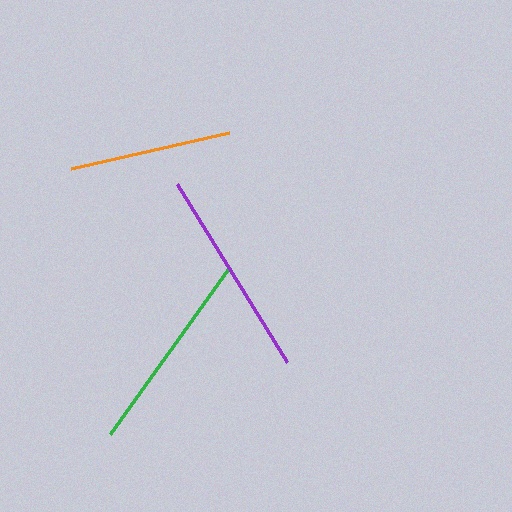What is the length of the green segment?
The green segment is approximately 203 pixels long.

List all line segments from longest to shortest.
From longest to shortest: purple, green, orange.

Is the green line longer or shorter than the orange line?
The green line is longer than the orange line.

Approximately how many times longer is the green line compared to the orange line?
The green line is approximately 1.2 times the length of the orange line.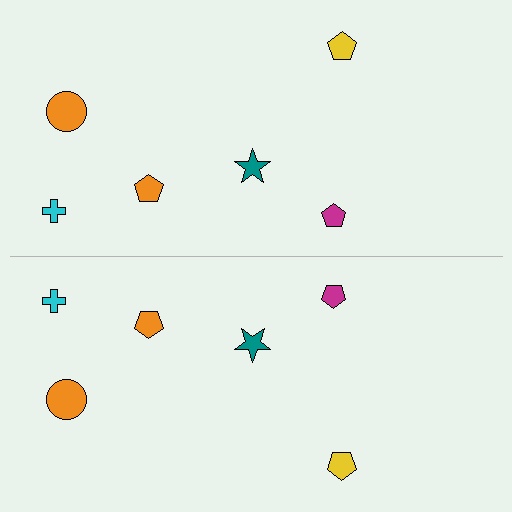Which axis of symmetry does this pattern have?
The pattern has a horizontal axis of symmetry running through the center of the image.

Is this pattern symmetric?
Yes, this pattern has bilateral (reflection) symmetry.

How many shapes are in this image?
There are 12 shapes in this image.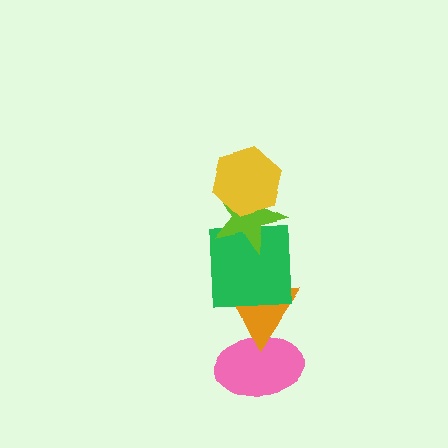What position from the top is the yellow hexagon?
The yellow hexagon is 1st from the top.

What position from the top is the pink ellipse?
The pink ellipse is 5th from the top.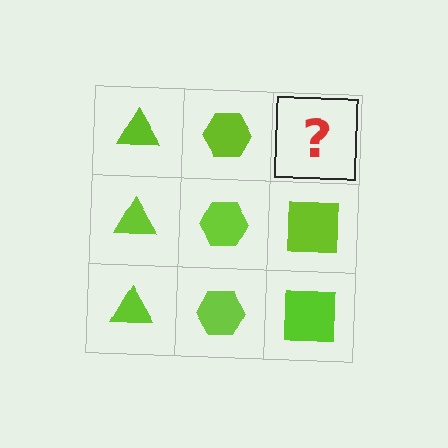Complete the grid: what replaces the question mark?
The question mark should be replaced with a lime square.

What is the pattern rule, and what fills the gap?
The rule is that each column has a consistent shape. The gap should be filled with a lime square.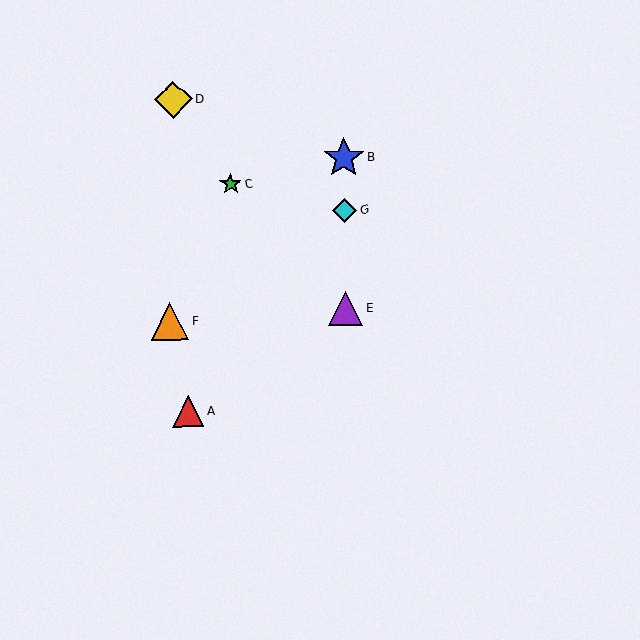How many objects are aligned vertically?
3 objects (B, E, G) are aligned vertically.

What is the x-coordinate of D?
Object D is at x≈173.